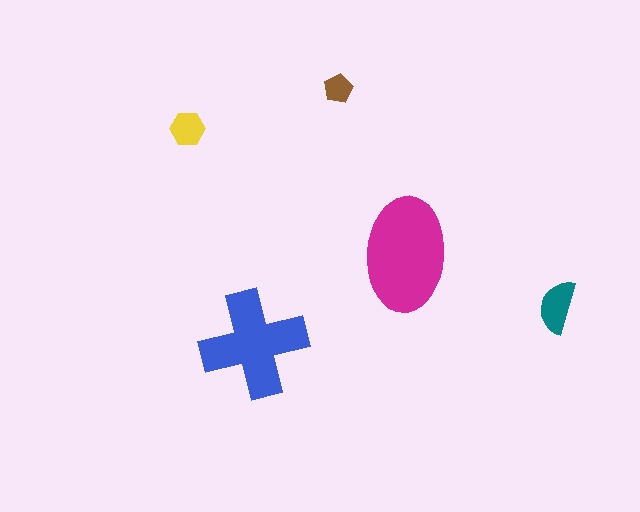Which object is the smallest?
The brown pentagon.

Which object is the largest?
The magenta ellipse.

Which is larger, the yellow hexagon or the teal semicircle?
The teal semicircle.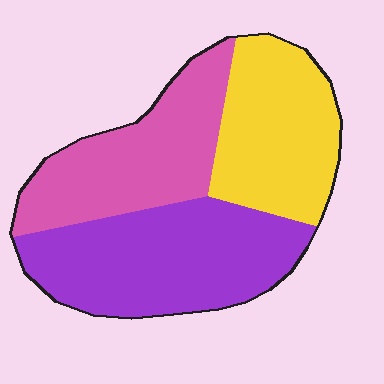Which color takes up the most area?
Purple, at roughly 40%.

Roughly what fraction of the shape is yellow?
Yellow covers 30% of the shape.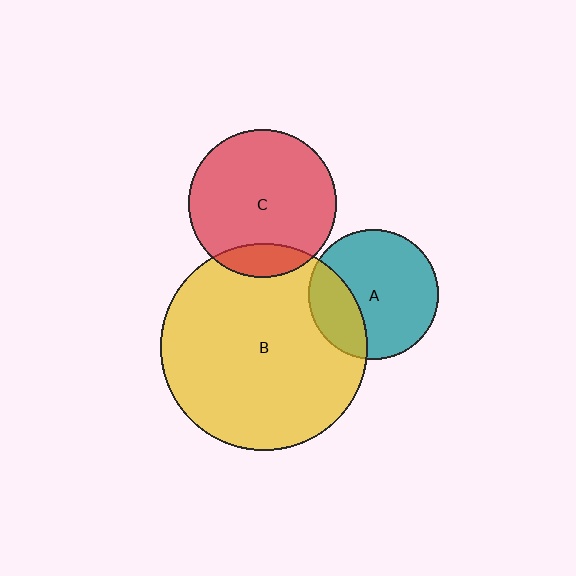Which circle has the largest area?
Circle B (yellow).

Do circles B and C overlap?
Yes.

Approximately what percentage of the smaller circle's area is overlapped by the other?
Approximately 15%.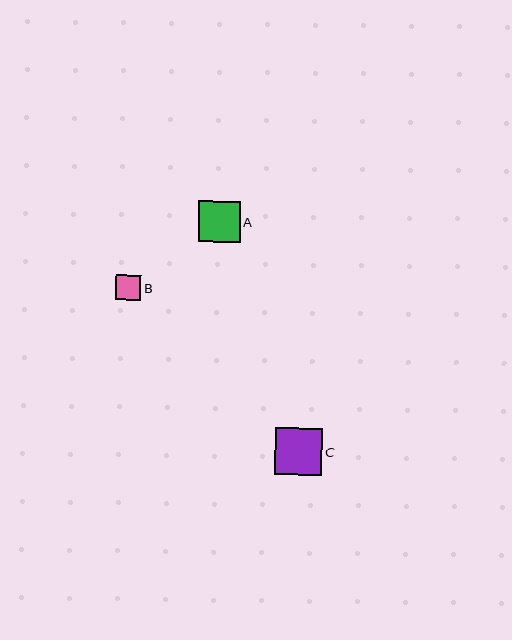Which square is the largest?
Square C is the largest with a size of approximately 47 pixels.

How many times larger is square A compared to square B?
Square A is approximately 1.6 times the size of square B.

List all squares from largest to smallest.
From largest to smallest: C, A, B.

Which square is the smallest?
Square B is the smallest with a size of approximately 26 pixels.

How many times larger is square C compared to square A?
Square C is approximately 1.1 times the size of square A.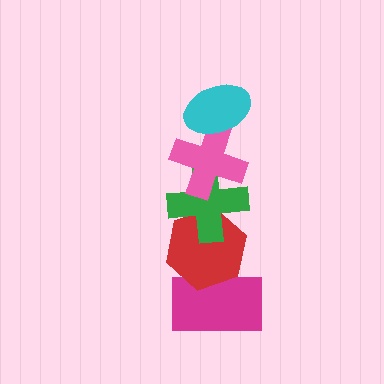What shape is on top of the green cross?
The pink cross is on top of the green cross.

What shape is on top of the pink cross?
The cyan ellipse is on top of the pink cross.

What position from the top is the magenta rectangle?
The magenta rectangle is 5th from the top.